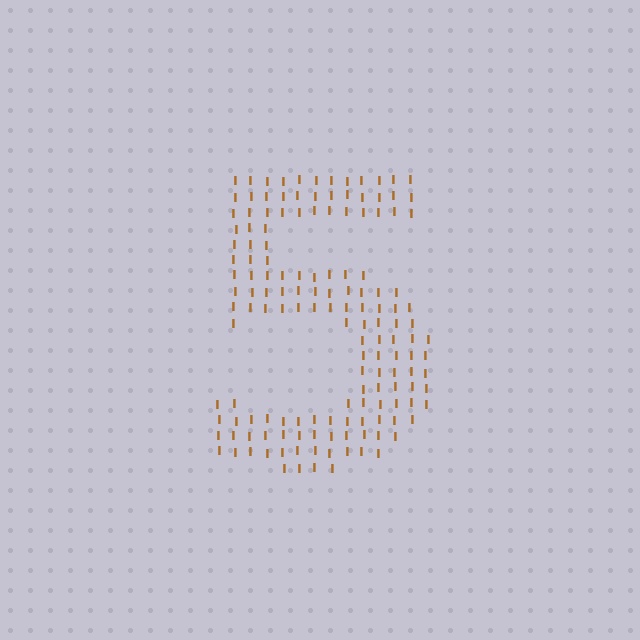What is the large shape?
The large shape is the digit 5.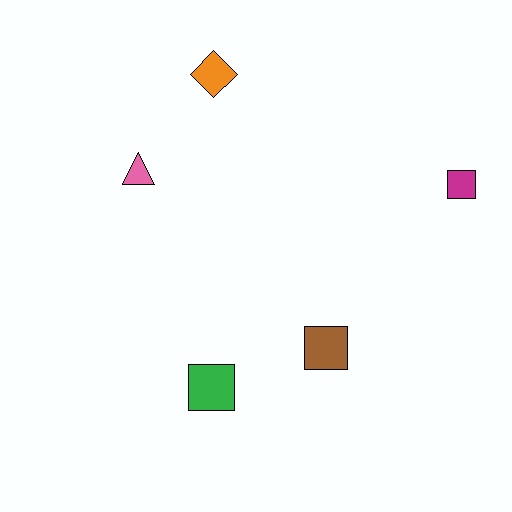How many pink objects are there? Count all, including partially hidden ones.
There is 1 pink object.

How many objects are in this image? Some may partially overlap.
There are 5 objects.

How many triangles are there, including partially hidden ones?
There is 1 triangle.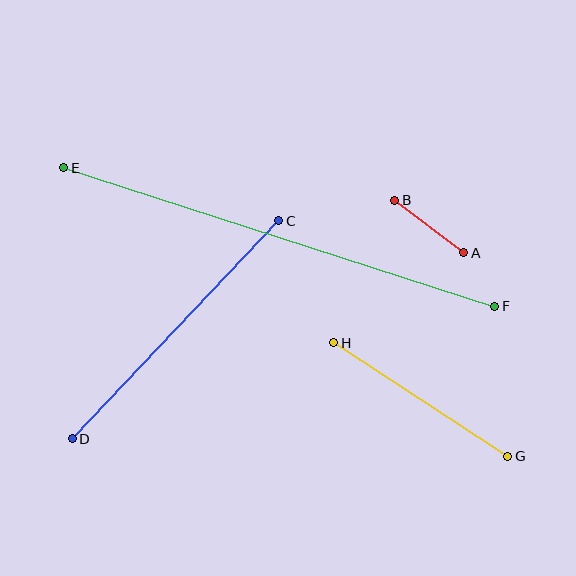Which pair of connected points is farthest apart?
Points E and F are farthest apart.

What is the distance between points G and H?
The distance is approximately 208 pixels.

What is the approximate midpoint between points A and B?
The midpoint is at approximately (429, 227) pixels.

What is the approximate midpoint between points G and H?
The midpoint is at approximately (421, 400) pixels.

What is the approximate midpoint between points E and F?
The midpoint is at approximately (279, 237) pixels.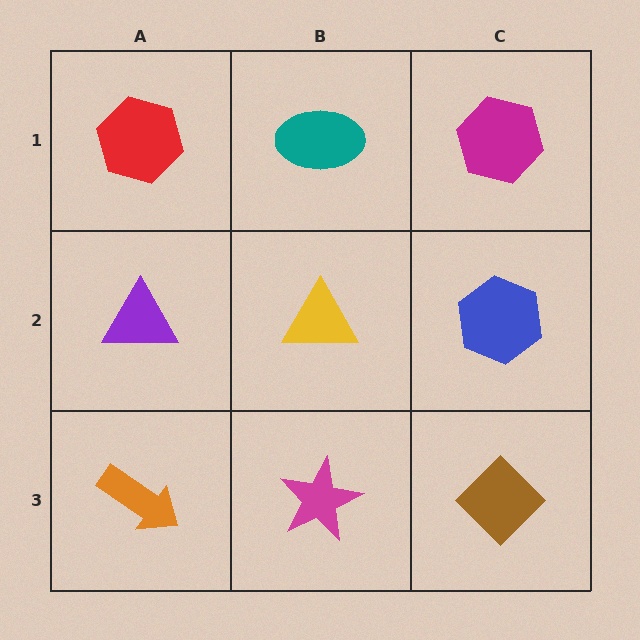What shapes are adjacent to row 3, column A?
A purple triangle (row 2, column A), a magenta star (row 3, column B).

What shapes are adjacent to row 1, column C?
A blue hexagon (row 2, column C), a teal ellipse (row 1, column B).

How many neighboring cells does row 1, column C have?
2.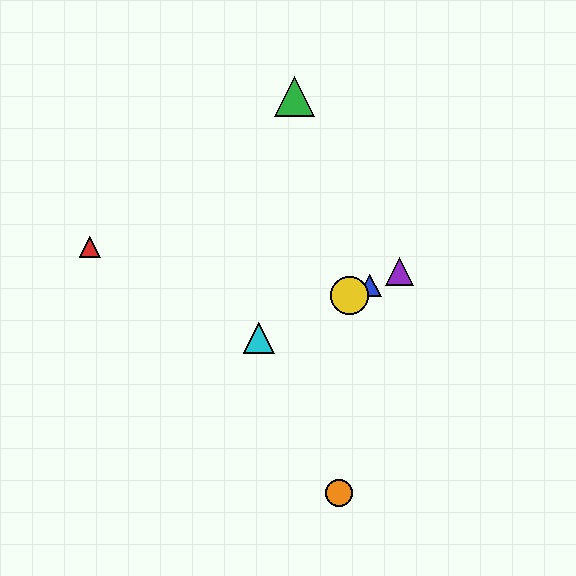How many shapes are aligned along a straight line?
4 shapes (the blue triangle, the yellow circle, the purple triangle, the cyan triangle) are aligned along a straight line.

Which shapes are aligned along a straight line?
The blue triangle, the yellow circle, the purple triangle, the cyan triangle are aligned along a straight line.